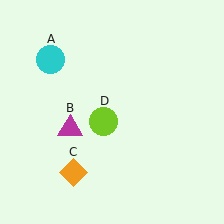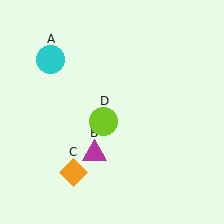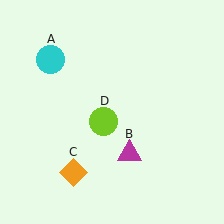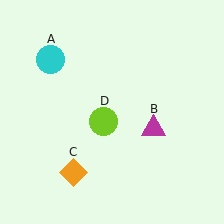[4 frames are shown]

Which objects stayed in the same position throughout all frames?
Cyan circle (object A) and orange diamond (object C) and lime circle (object D) remained stationary.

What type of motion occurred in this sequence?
The magenta triangle (object B) rotated counterclockwise around the center of the scene.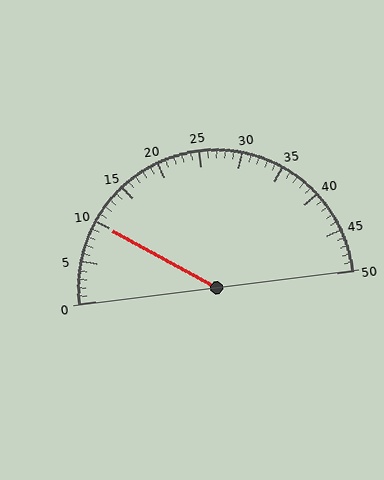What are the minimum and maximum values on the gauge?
The gauge ranges from 0 to 50.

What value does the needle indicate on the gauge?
The needle indicates approximately 10.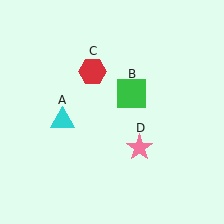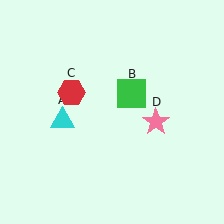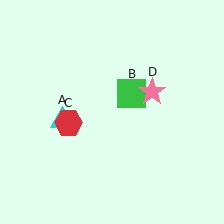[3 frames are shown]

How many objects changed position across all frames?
2 objects changed position: red hexagon (object C), pink star (object D).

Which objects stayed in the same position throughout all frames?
Cyan triangle (object A) and green square (object B) remained stationary.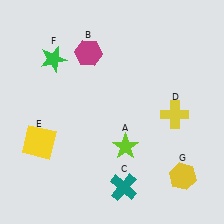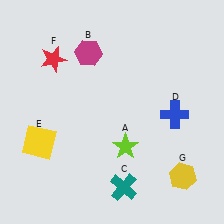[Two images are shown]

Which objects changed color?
D changed from yellow to blue. F changed from green to red.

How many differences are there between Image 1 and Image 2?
There are 2 differences between the two images.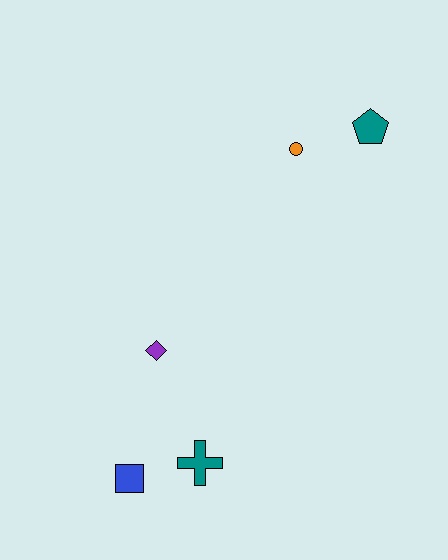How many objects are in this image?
There are 5 objects.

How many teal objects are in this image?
There are 2 teal objects.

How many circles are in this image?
There is 1 circle.